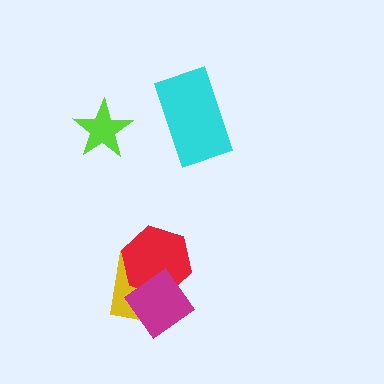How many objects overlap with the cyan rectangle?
0 objects overlap with the cyan rectangle.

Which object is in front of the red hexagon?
The magenta diamond is in front of the red hexagon.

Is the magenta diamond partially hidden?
No, no other shape covers it.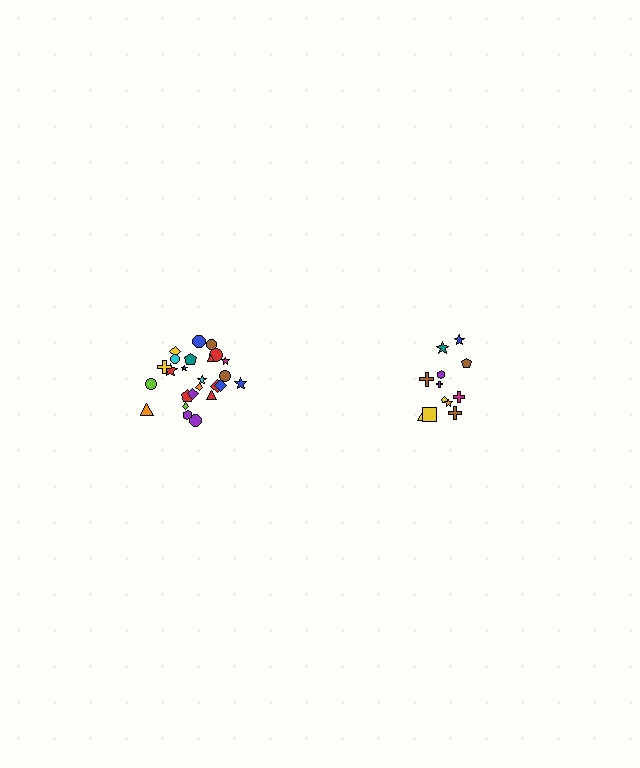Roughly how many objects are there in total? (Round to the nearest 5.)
Roughly 35 objects in total.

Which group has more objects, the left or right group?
The left group.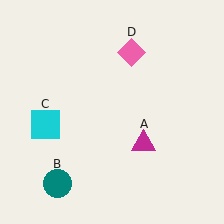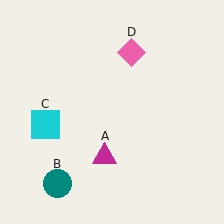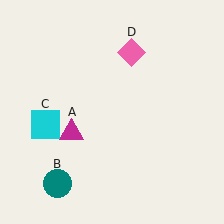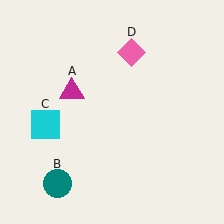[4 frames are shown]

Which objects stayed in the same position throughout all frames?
Teal circle (object B) and cyan square (object C) and pink diamond (object D) remained stationary.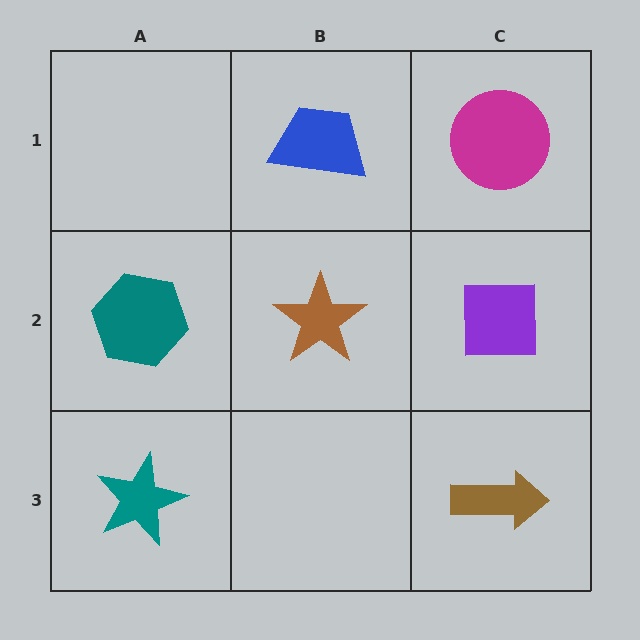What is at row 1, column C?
A magenta circle.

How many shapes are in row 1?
2 shapes.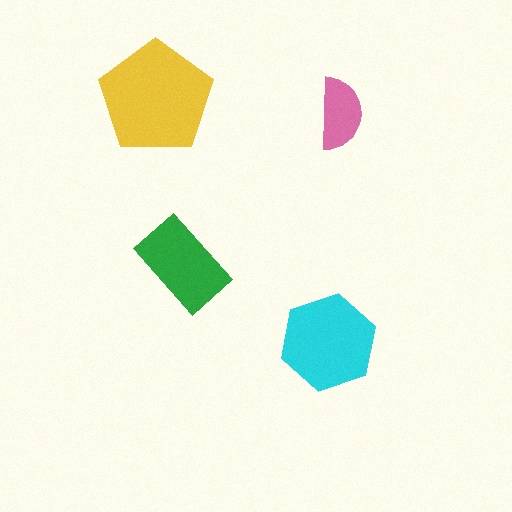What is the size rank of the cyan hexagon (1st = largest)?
2nd.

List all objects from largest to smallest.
The yellow pentagon, the cyan hexagon, the green rectangle, the pink semicircle.